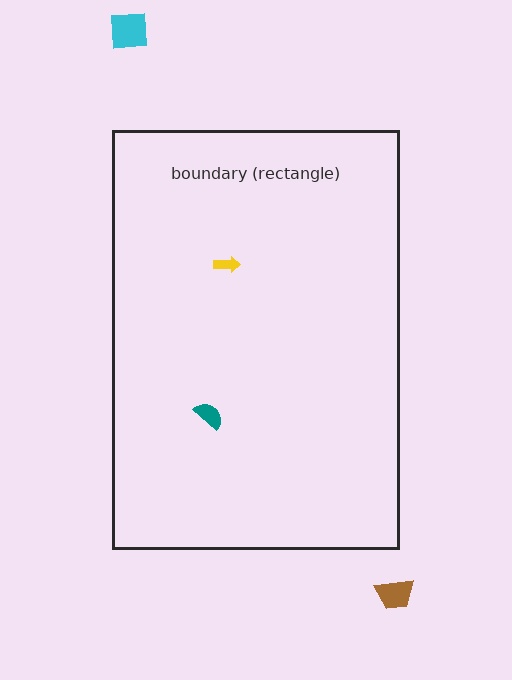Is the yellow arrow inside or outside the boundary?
Inside.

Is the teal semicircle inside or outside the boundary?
Inside.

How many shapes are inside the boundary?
2 inside, 2 outside.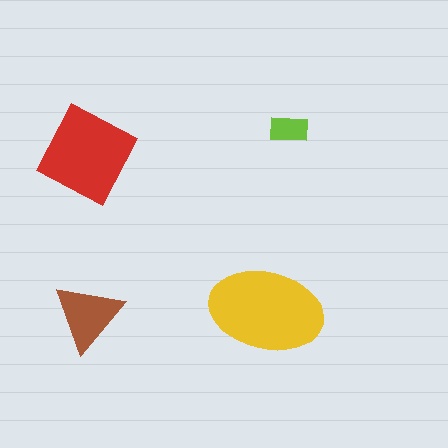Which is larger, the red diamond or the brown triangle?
The red diamond.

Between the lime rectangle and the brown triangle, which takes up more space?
The brown triangle.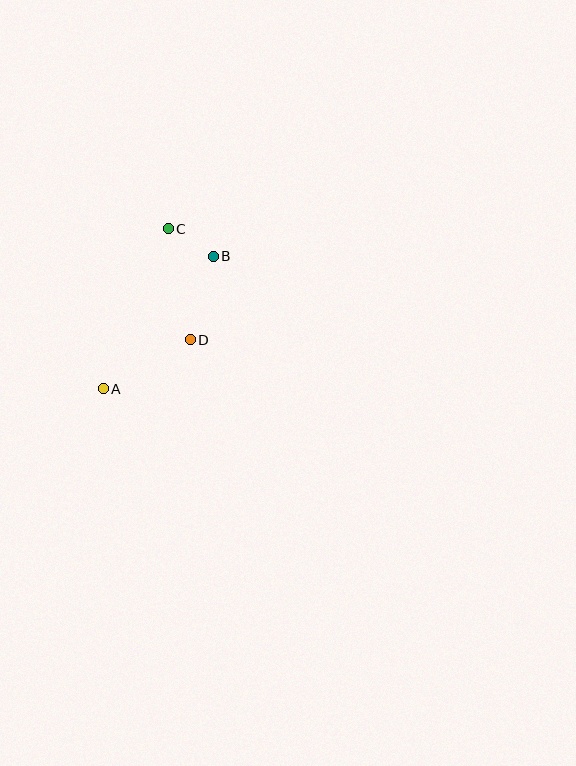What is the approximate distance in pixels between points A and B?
The distance between A and B is approximately 172 pixels.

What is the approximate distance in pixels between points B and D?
The distance between B and D is approximately 87 pixels.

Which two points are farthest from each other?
Points A and C are farthest from each other.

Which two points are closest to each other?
Points B and C are closest to each other.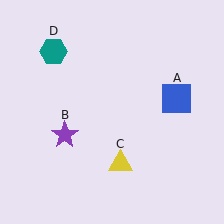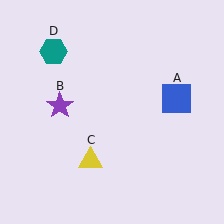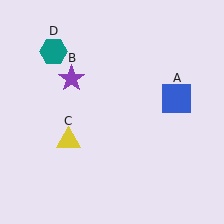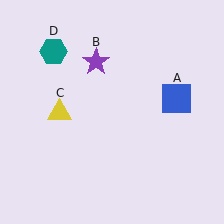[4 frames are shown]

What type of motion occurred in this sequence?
The purple star (object B), yellow triangle (object C) rotated clockwise around the center of the scene.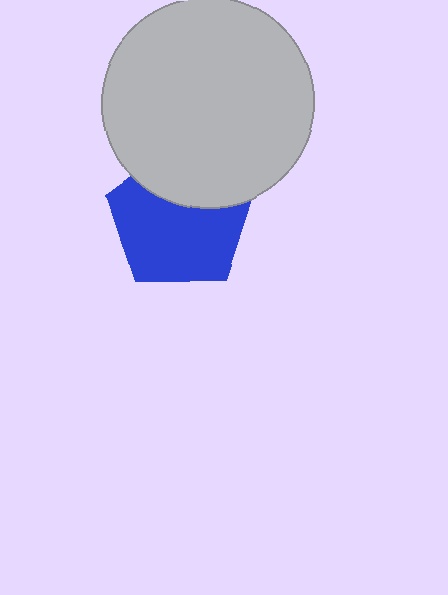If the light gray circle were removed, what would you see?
You would see the complete blue pentagon.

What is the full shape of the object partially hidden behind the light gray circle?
The partially hidden object is a blue pentagon.